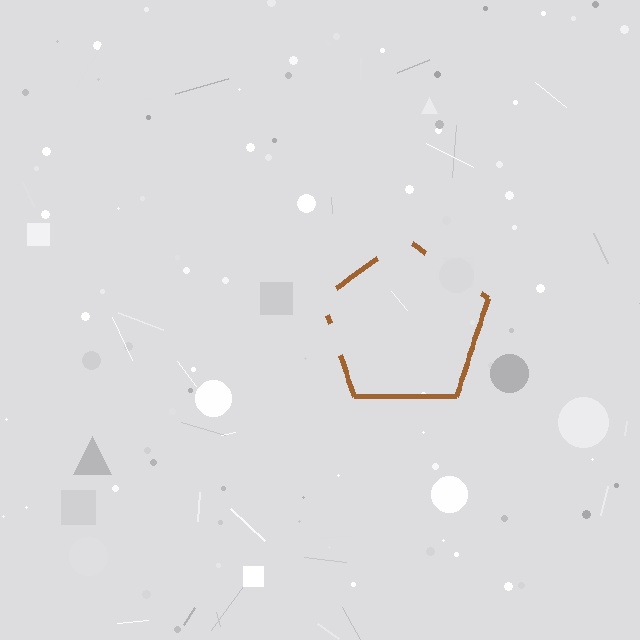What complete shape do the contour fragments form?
The contour fragments form a pentagon.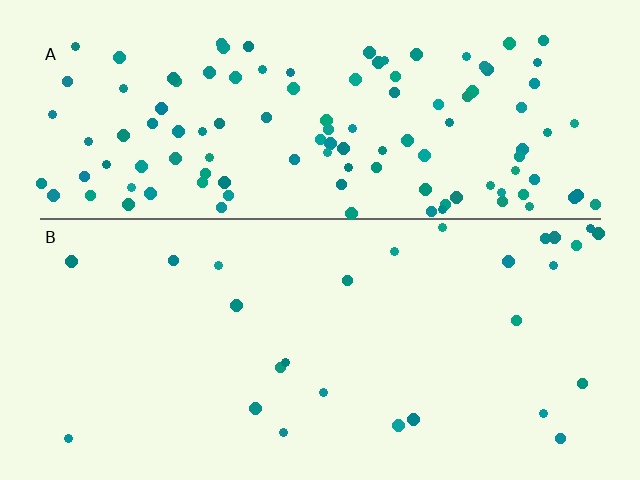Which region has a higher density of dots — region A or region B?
A (the top).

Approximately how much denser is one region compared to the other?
Approximately 4.4× — region A over region B.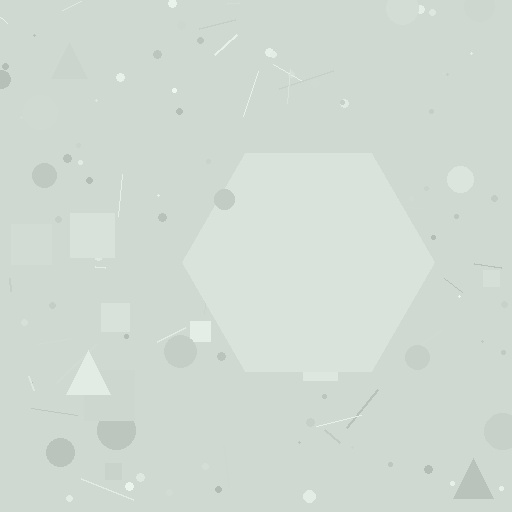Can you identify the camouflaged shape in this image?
The camouflaged shape is a hexagon.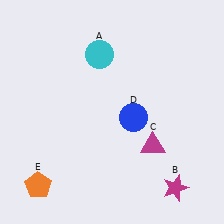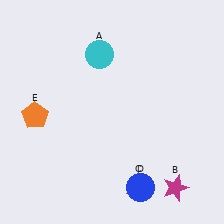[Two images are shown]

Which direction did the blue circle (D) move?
The blue circle (D) moved down.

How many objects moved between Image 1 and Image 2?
3 objects moved between the two images.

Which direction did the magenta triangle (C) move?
The magenta triangle (C) moved down.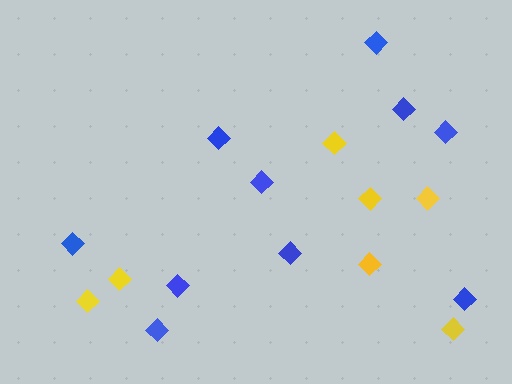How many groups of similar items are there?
There are 2 groups: one group of blue diamonds (10) and one group of yellow diamonds (7).